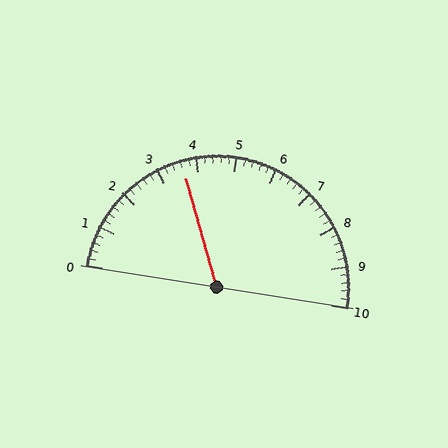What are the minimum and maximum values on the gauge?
The gauge ranges from 0 to 10.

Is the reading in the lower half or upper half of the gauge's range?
The reading is in the lower half of the range (0 to 10).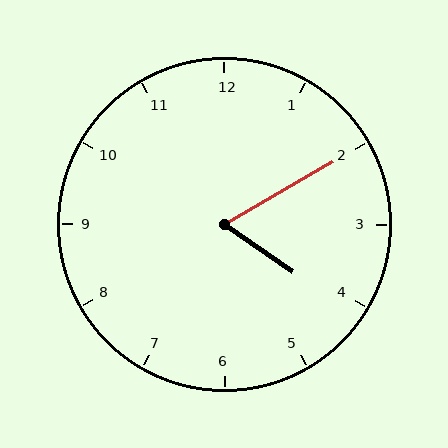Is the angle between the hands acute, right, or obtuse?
It is acute.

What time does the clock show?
4:10.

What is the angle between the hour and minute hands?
Approximately 65 degrees.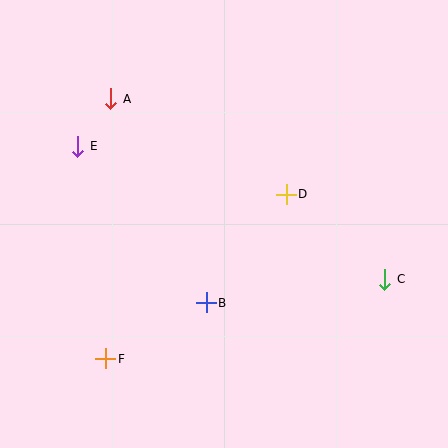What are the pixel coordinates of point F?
Point F is at (106, 359).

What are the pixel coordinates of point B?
Point B is at (206, 303).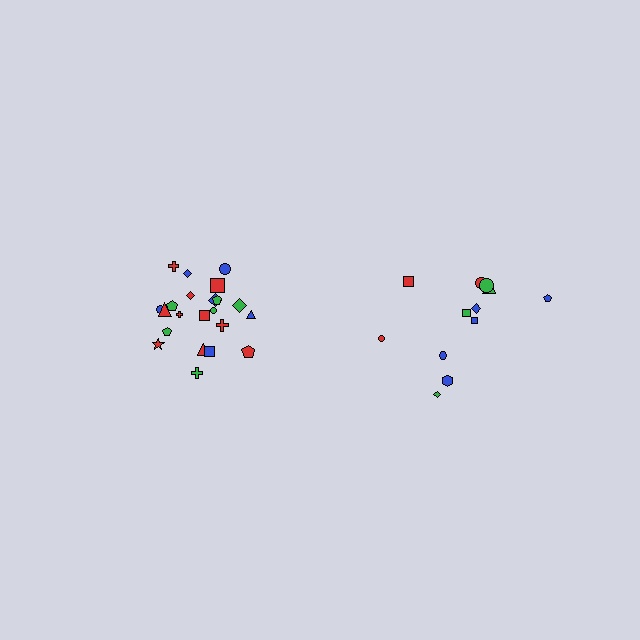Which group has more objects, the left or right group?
The left group.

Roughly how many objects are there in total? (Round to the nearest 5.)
Roughly 35 objects in total.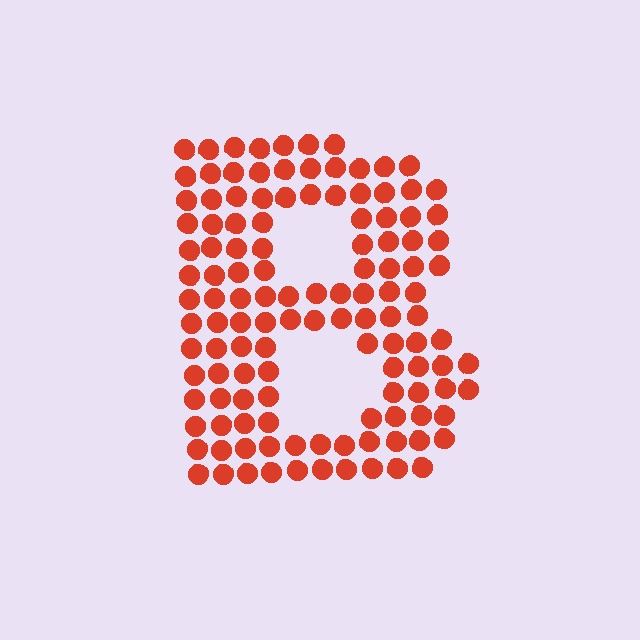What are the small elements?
The small elements are circles.